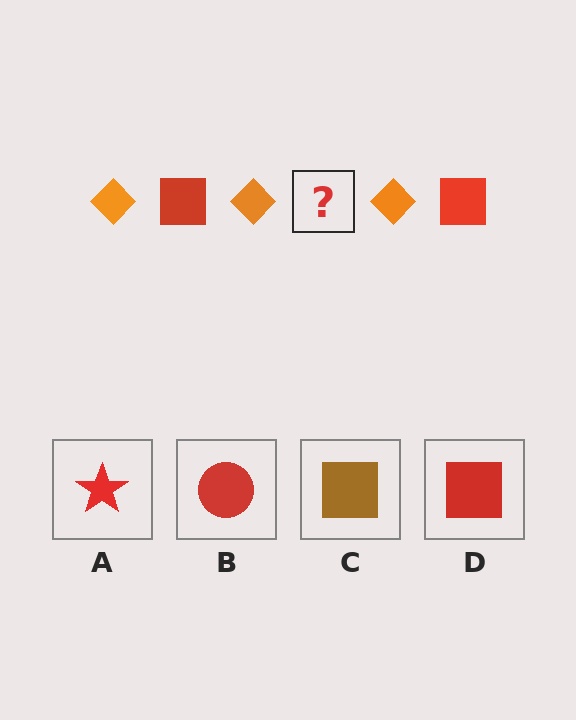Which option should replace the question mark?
Option D.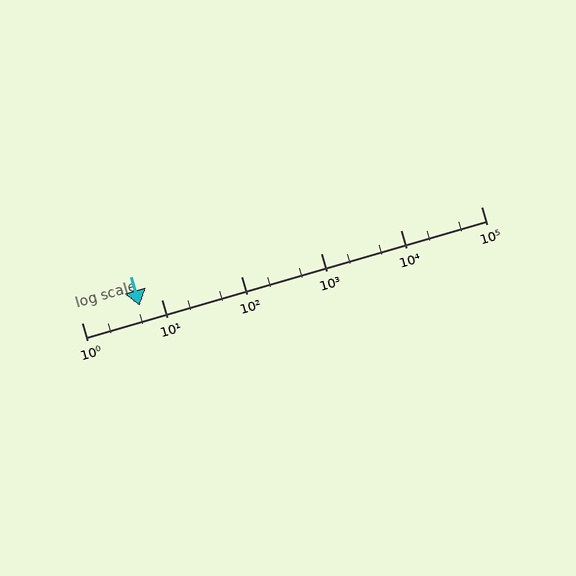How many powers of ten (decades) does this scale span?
The scale spans 5 decades, from 1 to 100000.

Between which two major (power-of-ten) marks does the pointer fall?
The pointer is between 1 and 10.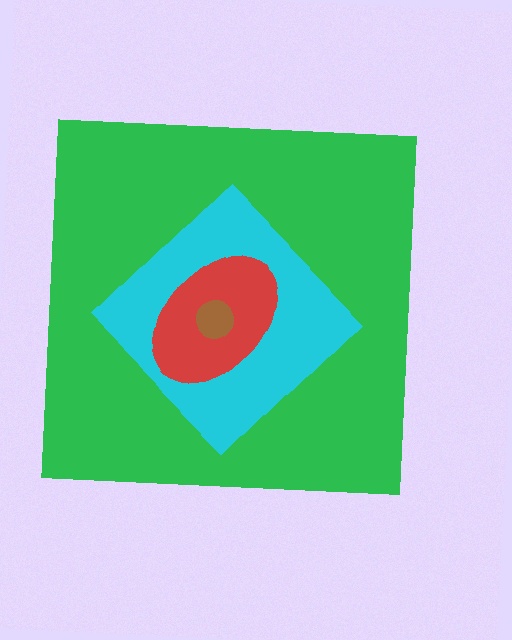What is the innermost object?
The brown circle.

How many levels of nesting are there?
4.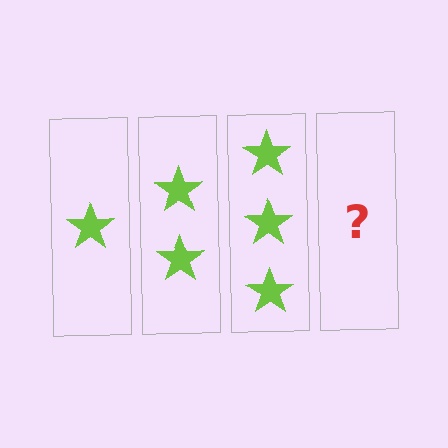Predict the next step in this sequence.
The next step is 4 stars.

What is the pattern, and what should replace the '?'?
The pattern is that each step adds one more star. The '?' should be 4 stars.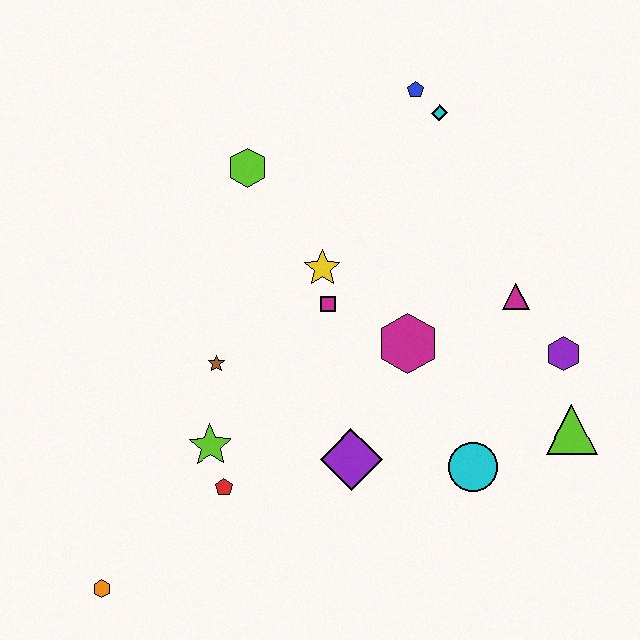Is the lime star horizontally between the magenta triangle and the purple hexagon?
No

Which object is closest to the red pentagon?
The lime star is closest to the red pentagon.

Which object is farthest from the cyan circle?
The orange hexagon is farthest from the cyan circle.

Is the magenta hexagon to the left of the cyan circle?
Yes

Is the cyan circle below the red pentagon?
No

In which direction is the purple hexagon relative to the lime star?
The purple hexagon is to the right of the lime star.